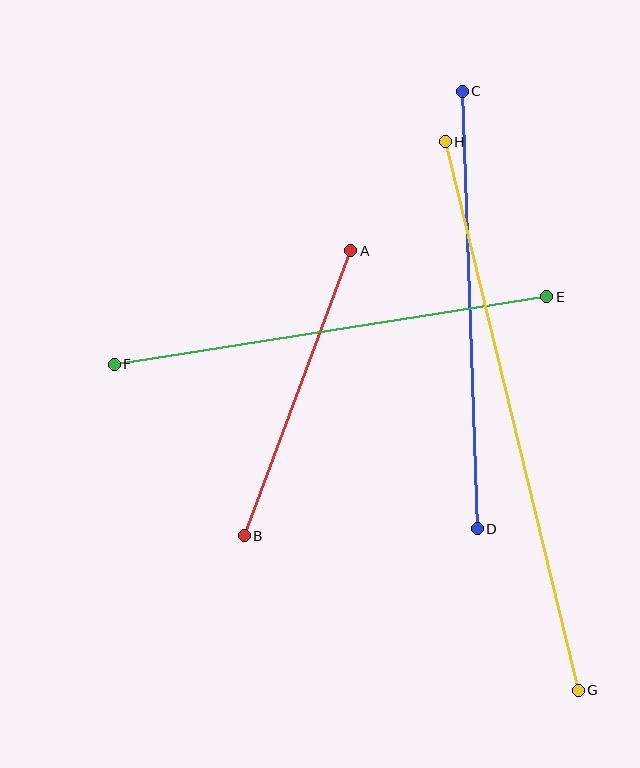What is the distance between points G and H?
The distance is approximately 564 pixels.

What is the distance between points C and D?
The distance is approximately 438 pixels.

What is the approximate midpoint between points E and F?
The midpoint is at approximately (331, 331) pixels.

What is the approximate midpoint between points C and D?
The midpoint is at approximately (470, 310) pixels.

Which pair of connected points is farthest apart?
Points G and H are farthest apart.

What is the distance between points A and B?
The distance is approximately 304 pixels.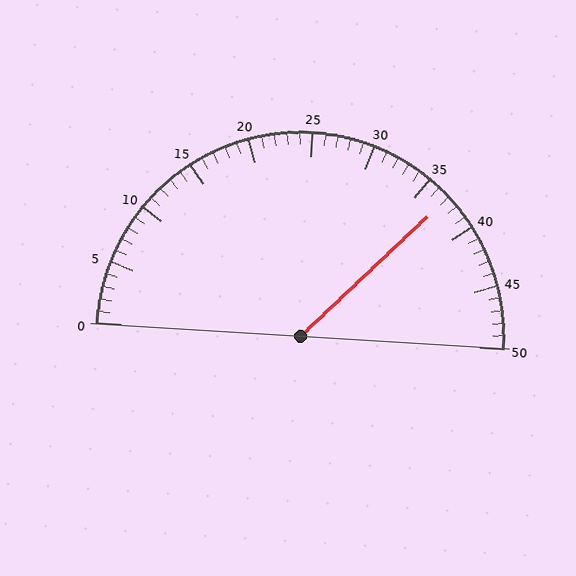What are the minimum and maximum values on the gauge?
The gauge ranges from 0 to 50.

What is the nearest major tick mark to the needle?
The nearest major tick mark is 35.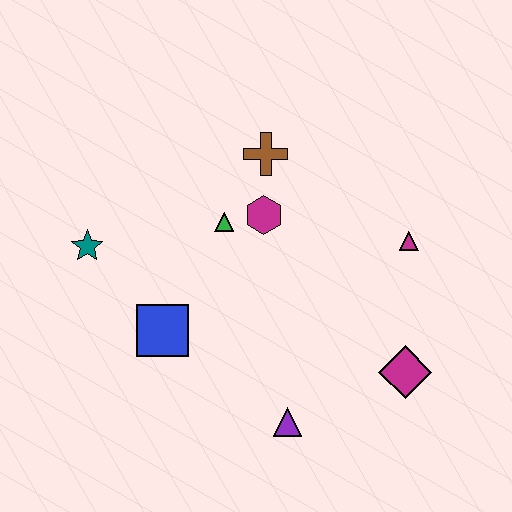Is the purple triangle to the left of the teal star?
No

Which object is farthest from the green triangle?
The magenta diamond is farthest from the green triangle.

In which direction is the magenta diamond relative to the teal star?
The magenta diamond is to the right of the teal star.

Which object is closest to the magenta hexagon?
The green triangle is closest to the magenta hexagon.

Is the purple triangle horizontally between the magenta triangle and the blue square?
Yes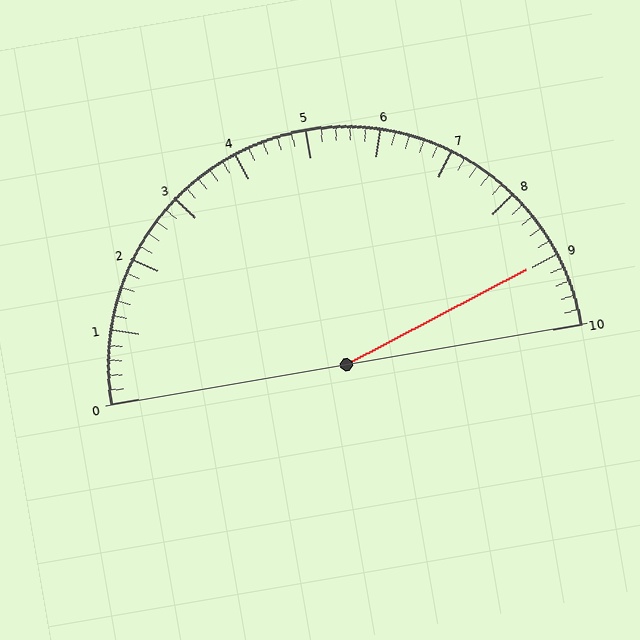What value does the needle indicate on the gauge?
The needle indicates approximately 9.0.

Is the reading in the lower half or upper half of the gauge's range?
The reading is in the upper half of the range (0 to 10).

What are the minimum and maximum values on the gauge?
The gauge ranges from 0 to 10.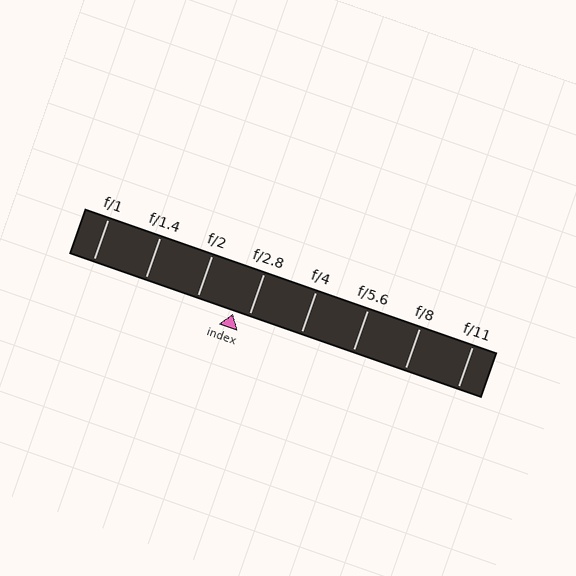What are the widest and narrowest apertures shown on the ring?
The widest aperture shown is f/1 and the narrowest is f/11.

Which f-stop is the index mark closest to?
The index mark is closest to f/2.8.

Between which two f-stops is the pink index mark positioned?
The index mark is between f/2 and f/2.8.